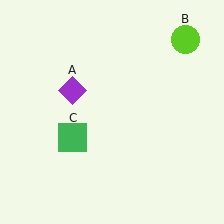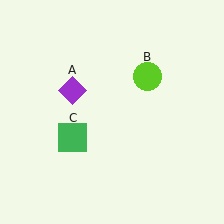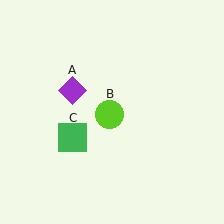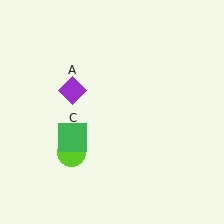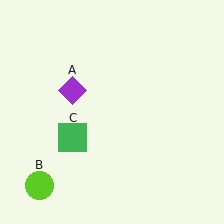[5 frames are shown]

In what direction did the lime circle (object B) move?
The lime circle (object B) moved down and to the left.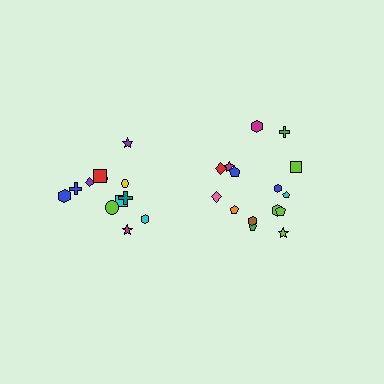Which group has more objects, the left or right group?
The right group.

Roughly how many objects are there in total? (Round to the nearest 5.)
Roughly 25 objects in total.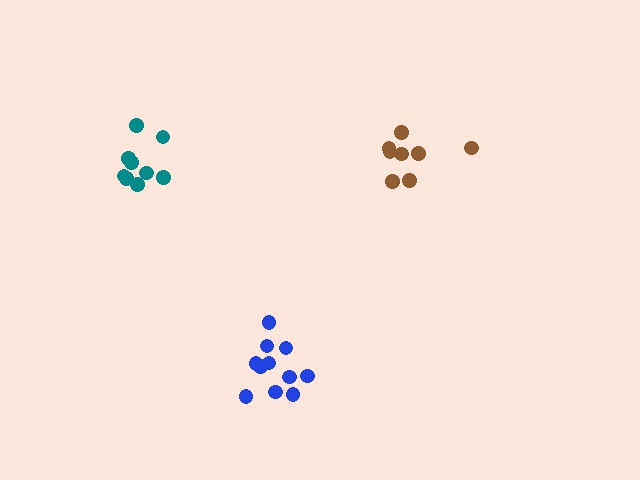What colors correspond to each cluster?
The clusters are colored: teal, blue, brown.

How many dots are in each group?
Group 1: 9 dots, Group 2: 11 dots, Group 3: 8 dots (28 total).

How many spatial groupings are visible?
There are 3 spatial groupings.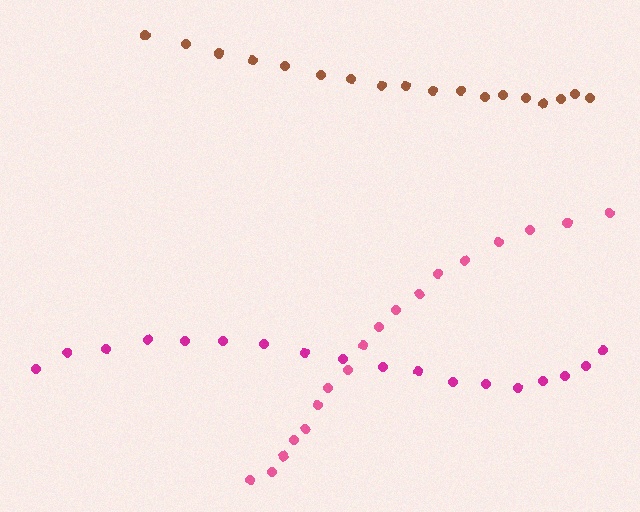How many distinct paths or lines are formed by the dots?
There are 3 distinct paths.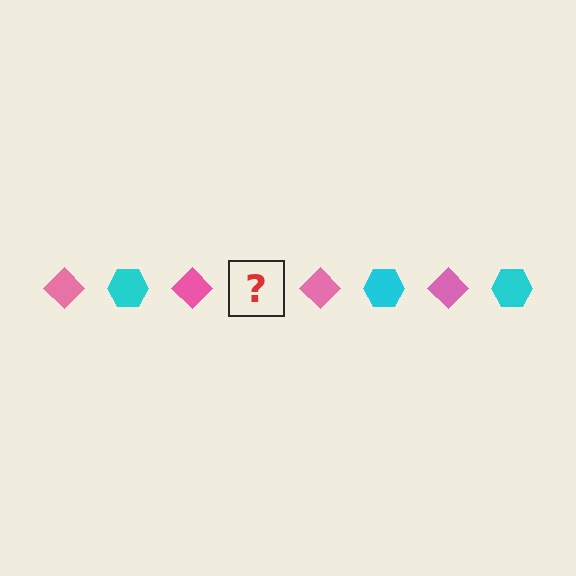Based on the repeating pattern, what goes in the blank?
The blank should be a cyan hexagon.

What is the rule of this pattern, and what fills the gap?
The rule is that the pattern alternates between pink diamond and cyan hexagon. The gap should be filled with a cyan hexagon.